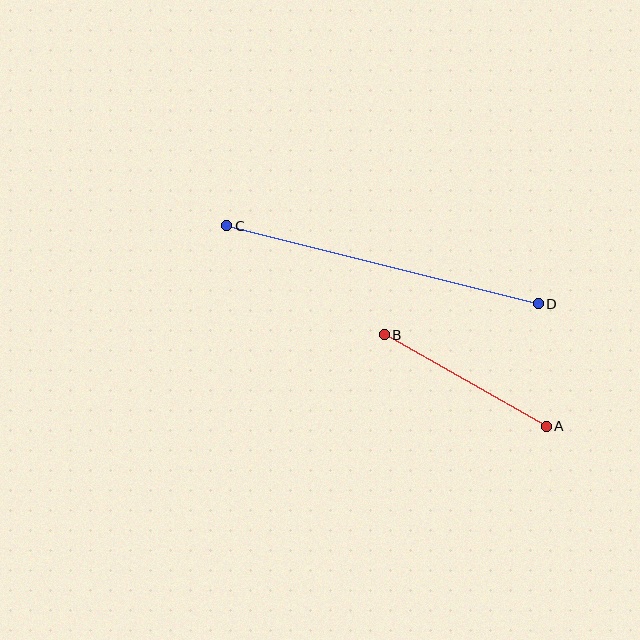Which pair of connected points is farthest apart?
Points C and D are farthest apart.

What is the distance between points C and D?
The distance is approximately 321 pixels.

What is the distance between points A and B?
The distance is approximately 186 pixels.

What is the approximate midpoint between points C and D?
The midpoint is at approximately (382, 265) pixels.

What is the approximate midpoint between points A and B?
The midpoint is at approximately (465, 380) pixels.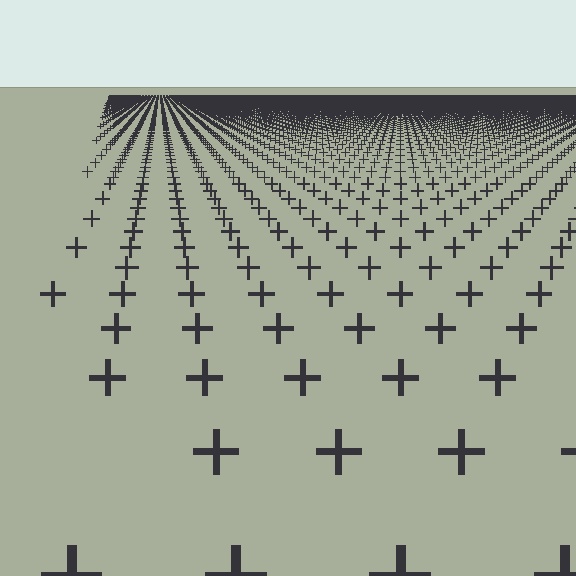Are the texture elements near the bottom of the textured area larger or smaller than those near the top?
Larger. Near the bottom, elements are closer to the viewer and appear at a bigger on-screen size.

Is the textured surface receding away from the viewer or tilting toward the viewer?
The surface is receding away from the viewer. Texture elements get smaller and denser toward the top.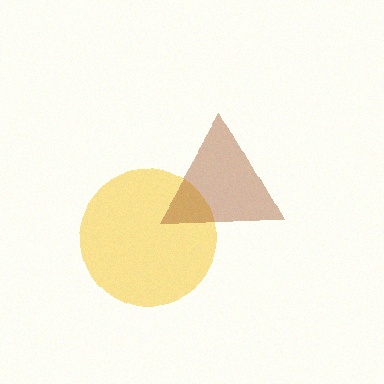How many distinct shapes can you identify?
There are 2 distinct shapes: a yellow circle, a brown triangle.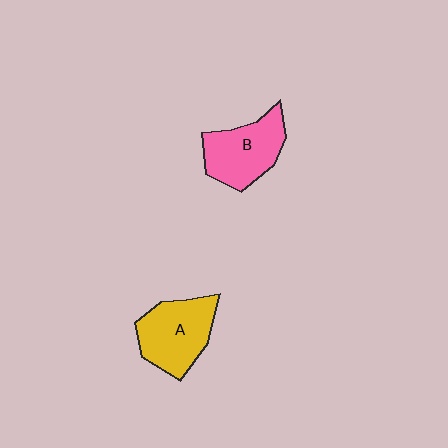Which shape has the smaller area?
Shape B (pink).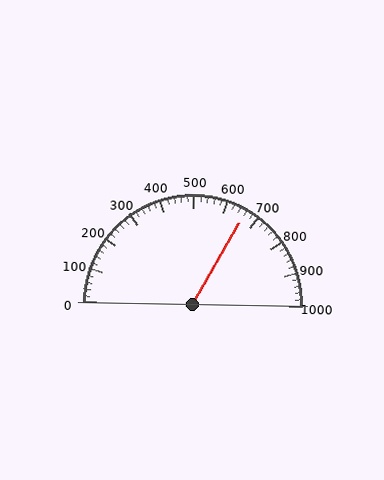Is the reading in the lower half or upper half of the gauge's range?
The reading is in the upper half of the range (0 to 1000).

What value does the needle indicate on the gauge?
The needle indicates approximately 660.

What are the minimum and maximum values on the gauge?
The gauge ranges from 0 to 1000.